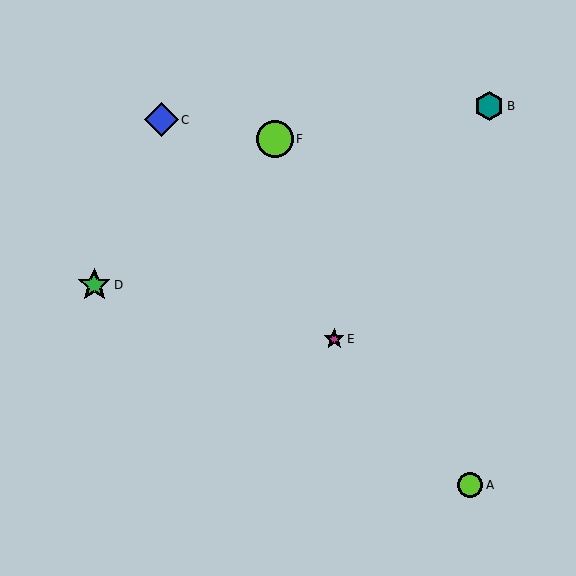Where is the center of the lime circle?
The center of the lime circle is at (470, 485).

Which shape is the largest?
The lime circle (labeled F) is the largest.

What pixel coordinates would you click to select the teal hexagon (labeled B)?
Click at (489, 106) to select the teal hexagon B.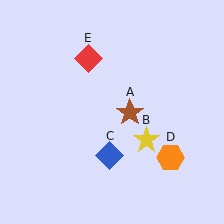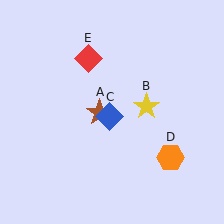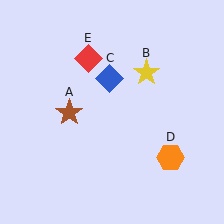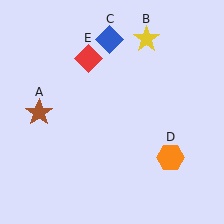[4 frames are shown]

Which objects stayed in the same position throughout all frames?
Orange hexagon (object D) and red diamond (object E) remained stationary.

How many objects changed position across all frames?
3 objects changed position: brown star (object A), yellow star (object B), blue diamond (object C).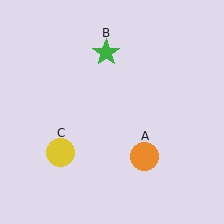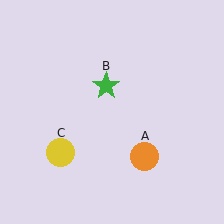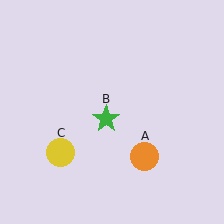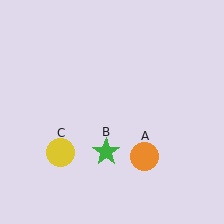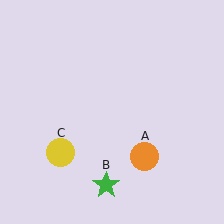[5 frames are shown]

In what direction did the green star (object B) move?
The green star (object B) moved down.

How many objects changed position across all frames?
1 object changed position: green star (object B).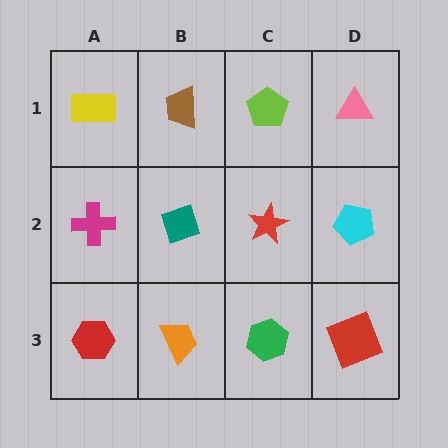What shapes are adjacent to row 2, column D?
A pink triangle (row 1, column D), a red square (row 3, column D), a red star (row 2, column C).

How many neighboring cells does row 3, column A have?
2.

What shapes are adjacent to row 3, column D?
A cyan pentagon (row 2, column D), a green hexagon (row 3, column C).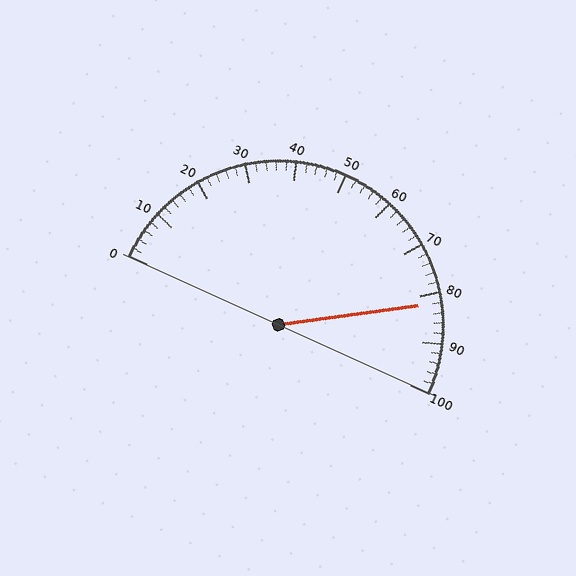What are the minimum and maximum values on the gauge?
The gauge ranges from 0 to 100.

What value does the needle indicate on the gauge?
The needle indicates approximately 82.